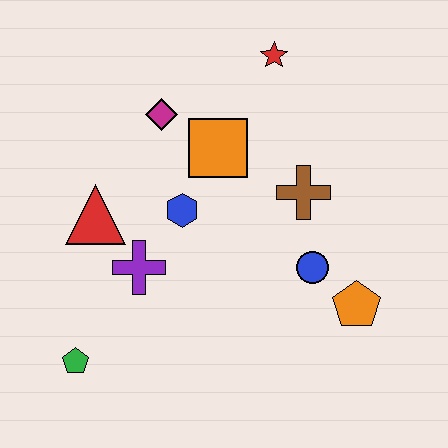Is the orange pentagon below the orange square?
Yes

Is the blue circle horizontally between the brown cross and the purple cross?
No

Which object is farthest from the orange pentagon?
The green pentagon is farthest from the orange pentagon.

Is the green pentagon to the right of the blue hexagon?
No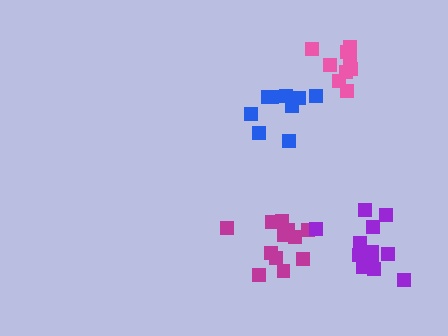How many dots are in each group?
Group 1: 12 dots, Group 2: 14 dots, Group 3: 9 dots, Group 4: 9 dots (44 total).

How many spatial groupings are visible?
There are 4 spatial groupings.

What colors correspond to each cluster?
The clusters are colored: magenta, purple, blue, pink.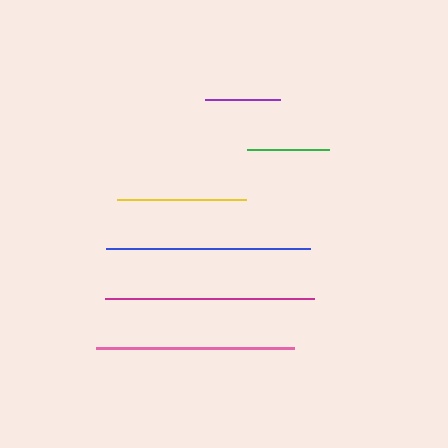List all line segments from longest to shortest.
From longest to shortest: magenta, blue, pink, yellow, green, purple.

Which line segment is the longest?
The magenta line is the longest at approximately 209 pixels.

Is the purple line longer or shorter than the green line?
The green line is longer than the purple line.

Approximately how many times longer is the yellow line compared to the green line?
The yellow line is approximately 1.6 times the length of the green line.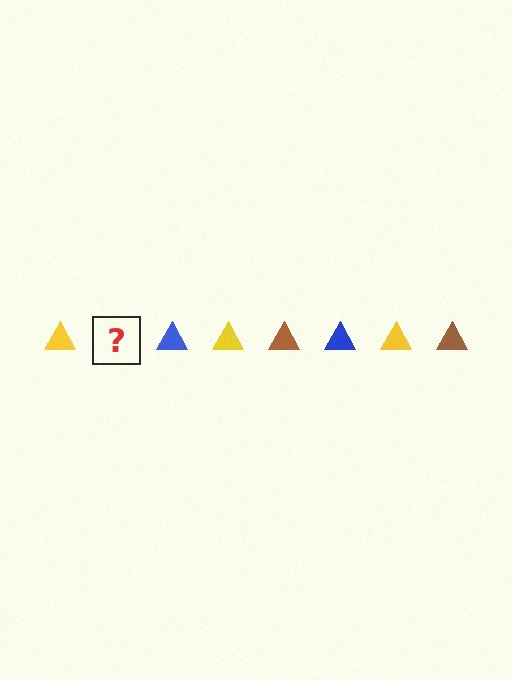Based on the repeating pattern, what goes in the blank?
The blank should be a brown triangle.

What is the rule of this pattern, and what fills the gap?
The rule is that the pattern cycles through yellow, brown, blue triangles. The gap should be filled with a brown triangle.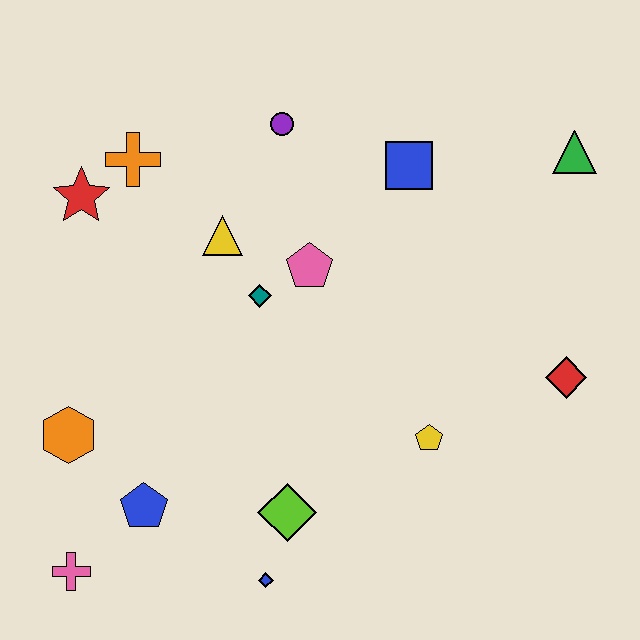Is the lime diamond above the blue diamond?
Yes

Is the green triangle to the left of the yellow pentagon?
No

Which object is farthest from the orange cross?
The red diamond is farthest from the orange cross.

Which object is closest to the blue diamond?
The lime diamond is closest to the blue diamond.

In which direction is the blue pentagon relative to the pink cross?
The blue pentagon is to the right of the pink cross.